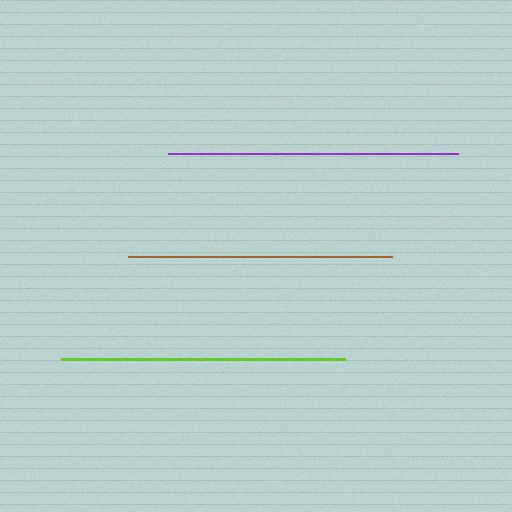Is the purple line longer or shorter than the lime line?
The purple line is longer than the lime line.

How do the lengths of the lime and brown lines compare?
The lime and brown lines are approximately the same length.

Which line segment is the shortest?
The brown line is the shortest at approximately 264 pixels.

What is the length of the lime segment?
The lime segment is approximately 284 pixels long.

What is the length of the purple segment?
The purple segment is approximately 290 pixels long.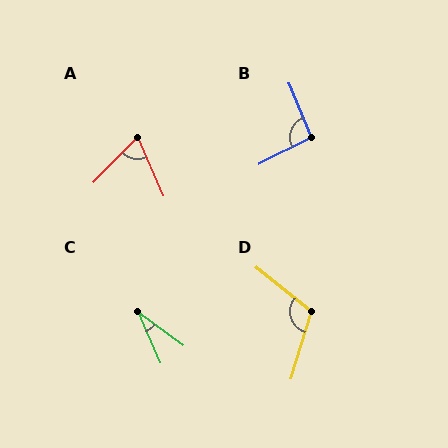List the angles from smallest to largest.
C (30°), A (68°), B (94°), D (112°).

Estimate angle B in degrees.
Approximately 94 degrees.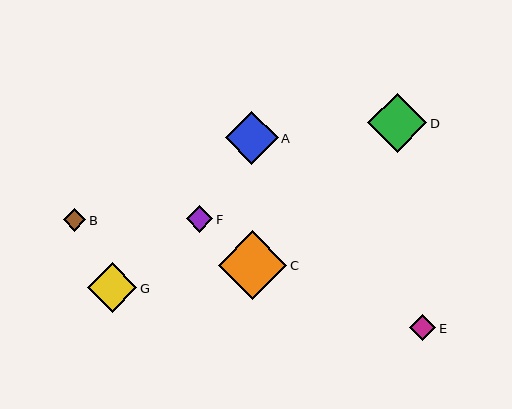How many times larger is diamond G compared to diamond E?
Diamond G is approximately 1.9 times the size of diamond E.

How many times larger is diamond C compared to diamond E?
Diamond C is approximately 2.6 times the size of diamond E.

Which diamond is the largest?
Diamond C is the largest with a size of approximately 69 pixels.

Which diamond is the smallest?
Diamond B is the smallest with a size of approximately 22 pixels.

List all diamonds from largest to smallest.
From largest to smallest: C, D, A, G, F, E, B.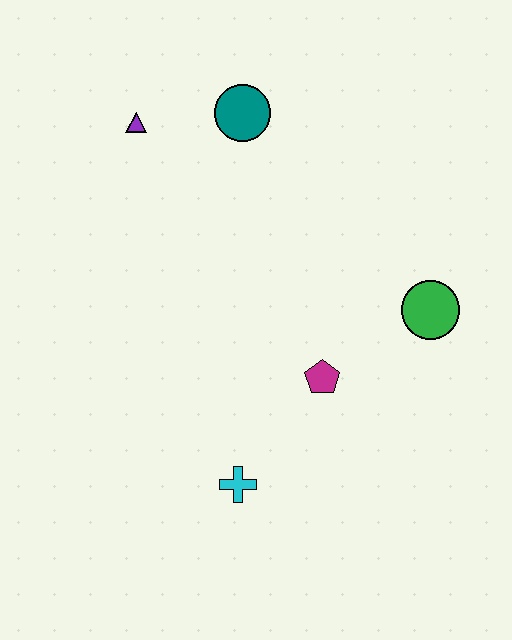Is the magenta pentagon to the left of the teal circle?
No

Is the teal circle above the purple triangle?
Yes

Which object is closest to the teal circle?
The purple triangle is closest to the teal circle.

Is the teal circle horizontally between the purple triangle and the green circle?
Yes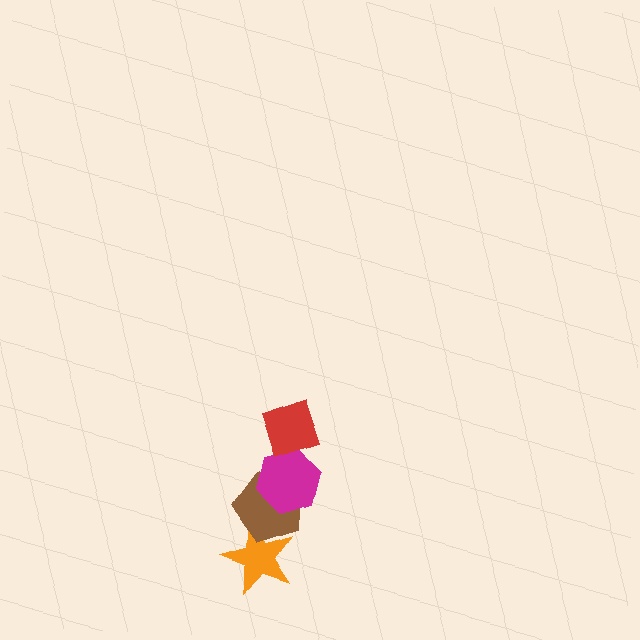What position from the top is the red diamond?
The red diamond is 1st from the top.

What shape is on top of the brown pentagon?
The magenta hexagon is on top of the brown pentagon.